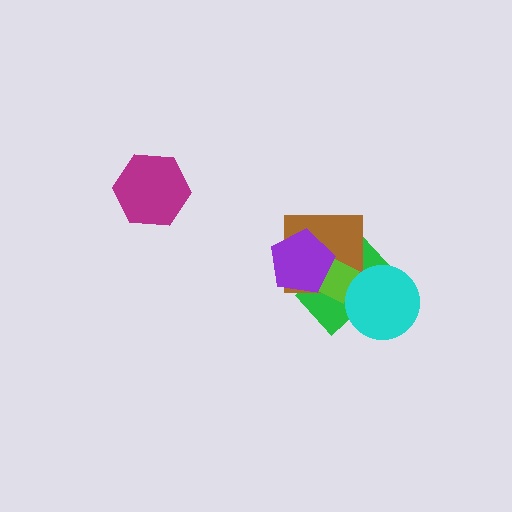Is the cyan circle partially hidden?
No, no other shape covers it.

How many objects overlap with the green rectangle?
4 objects overlap with the green rectangle.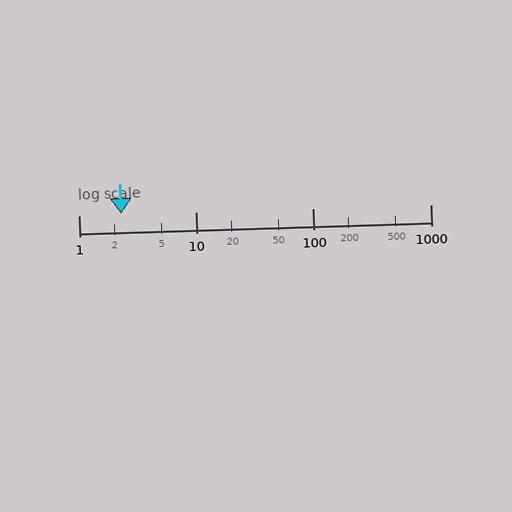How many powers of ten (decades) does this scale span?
The scale spans 3 decades, from 1 to 1000.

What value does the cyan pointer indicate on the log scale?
The pointer indicates approximately 2.3.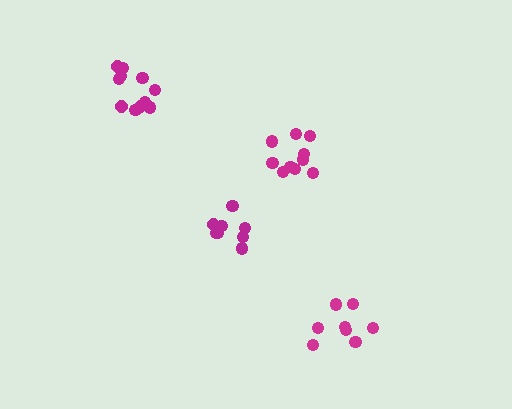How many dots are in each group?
Group 1: 10 dots, Group 2: 8 dots, Group 3: 8 dots, Group 4: 11 dots (37 total).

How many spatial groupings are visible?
There are 4 spatial groupings.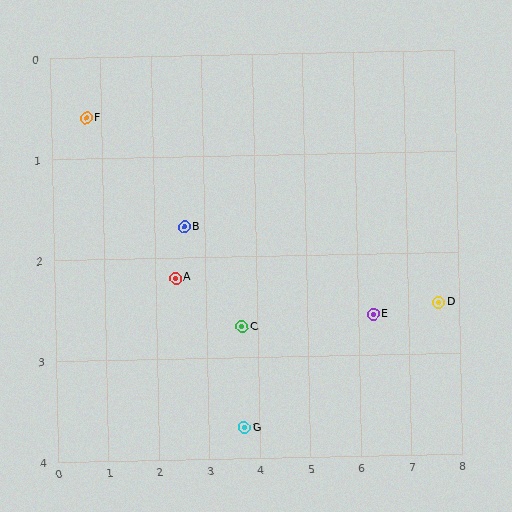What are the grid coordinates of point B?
Point B is at approximately (2.6, 1.7).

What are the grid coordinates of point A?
Point A is at approximately (2.4, 2.2).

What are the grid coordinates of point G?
Point G is at approximately (3.7, 3.7).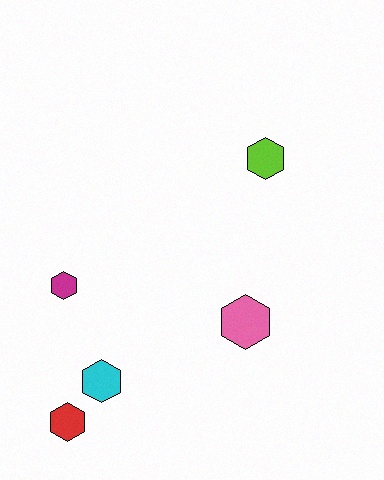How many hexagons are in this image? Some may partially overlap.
There are 5 hexagons.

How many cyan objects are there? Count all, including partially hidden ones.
There is 1 cyan object.